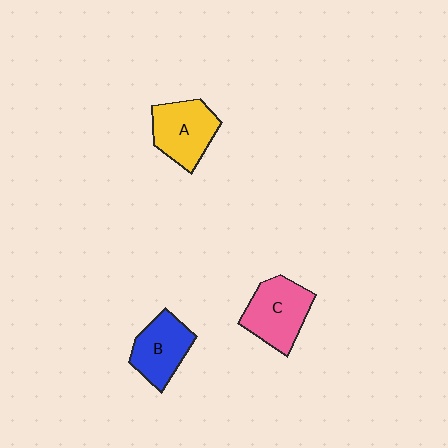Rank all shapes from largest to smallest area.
From largest to smallest: C (pink), A (yellow), B (blue).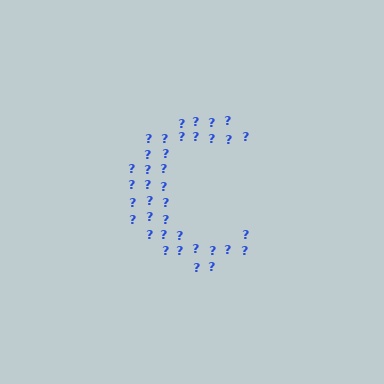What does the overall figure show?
The overall figure shows the letter C.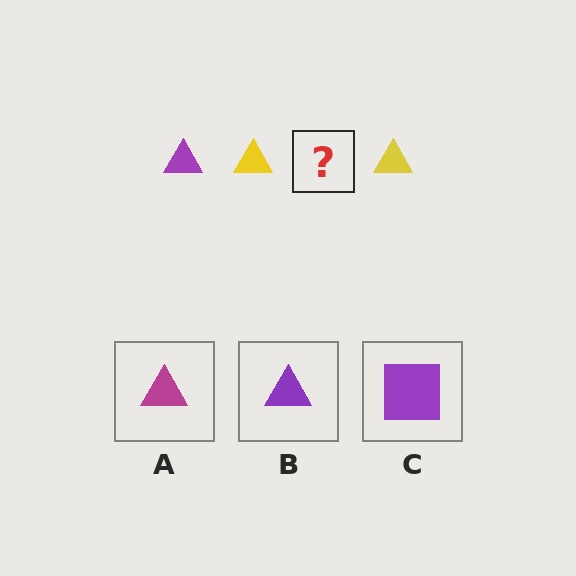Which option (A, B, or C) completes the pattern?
B.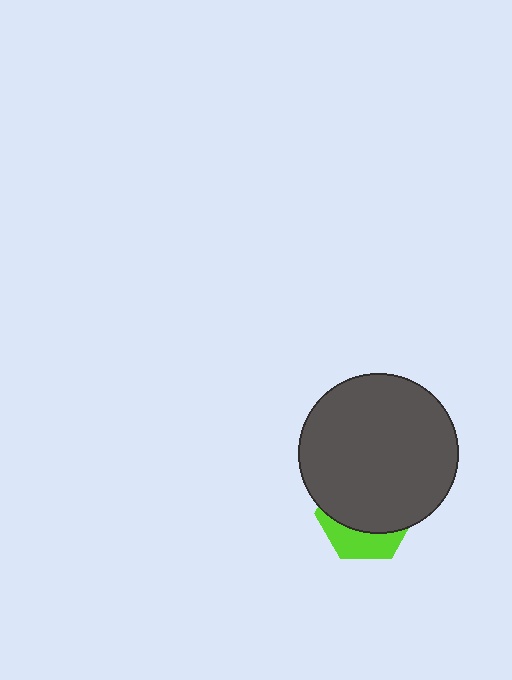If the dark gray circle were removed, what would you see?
You would see the complete lime hexagon.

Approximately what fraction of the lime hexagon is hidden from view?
Roughly 68% of the lime hexagon is hidden behind the dark gray circle.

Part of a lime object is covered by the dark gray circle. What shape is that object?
It is a hexagon.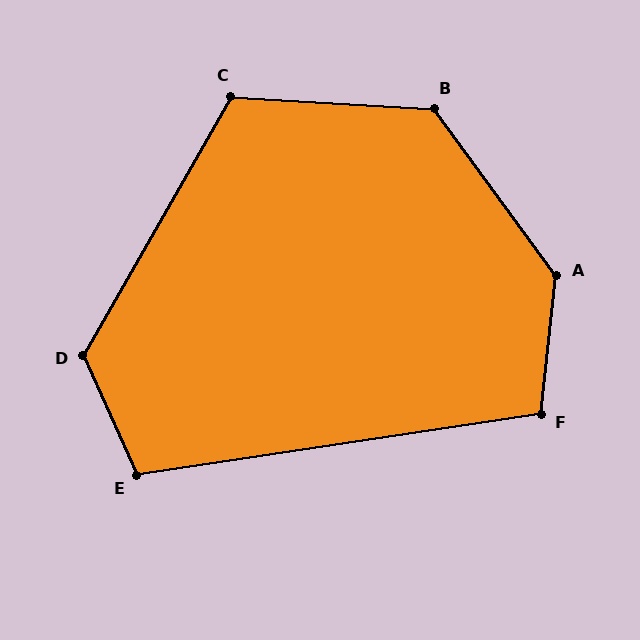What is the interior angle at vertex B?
Approximately 129 degrees (obtuse).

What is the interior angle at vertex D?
Approximately 126 degrees (obtuse).